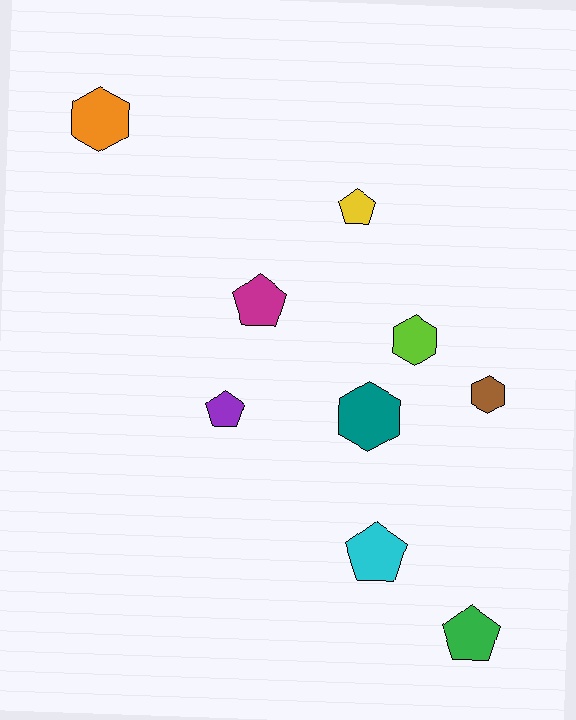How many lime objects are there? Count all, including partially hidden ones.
There is 1 lime object.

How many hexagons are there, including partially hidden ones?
There are 4 hexagons.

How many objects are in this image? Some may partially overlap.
There are 9 objects.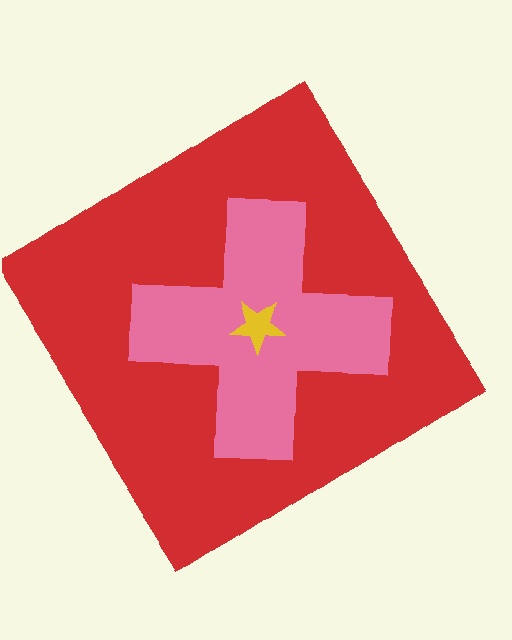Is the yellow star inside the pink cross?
Yes.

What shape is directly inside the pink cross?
The yellow star.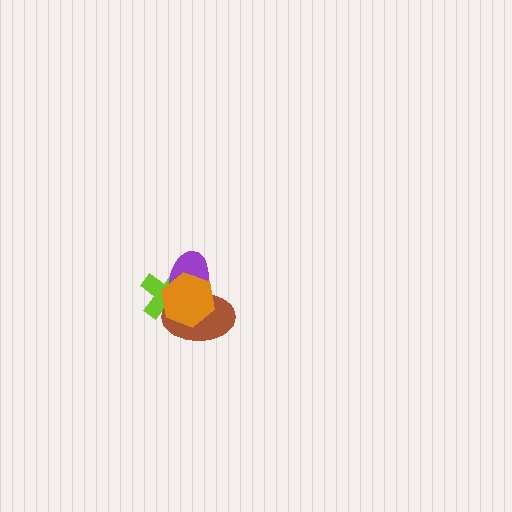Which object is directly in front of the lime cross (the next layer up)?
The purple ellipse is directly in front of the lime cross.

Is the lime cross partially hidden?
Yes, it is partially covered by another shape.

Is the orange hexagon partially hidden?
No, no other shape covers it.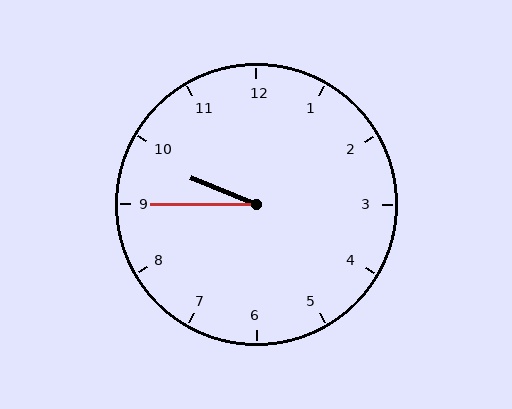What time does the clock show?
9:45.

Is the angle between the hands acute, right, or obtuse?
It is acute.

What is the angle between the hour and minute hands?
Approximately 22 degrees.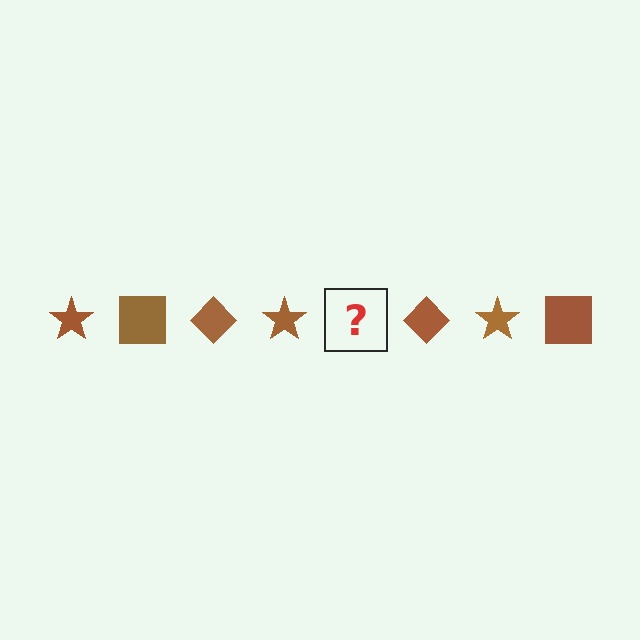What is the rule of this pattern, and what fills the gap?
The rule is that the pattern cycles through star, square, diamond shapes in brown. The gap should be filled with a brown square.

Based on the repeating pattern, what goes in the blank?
The blank should be a brown square.